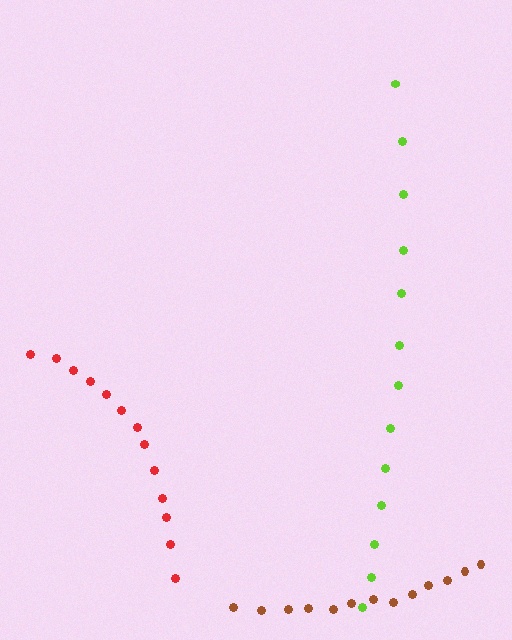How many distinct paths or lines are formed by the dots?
There are 3 distinct paths.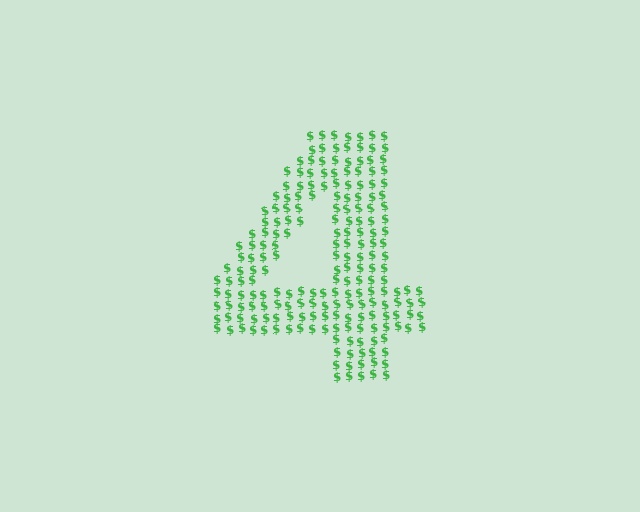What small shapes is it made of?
It is made of small dollar signs.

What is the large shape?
The large shape is the digit 4.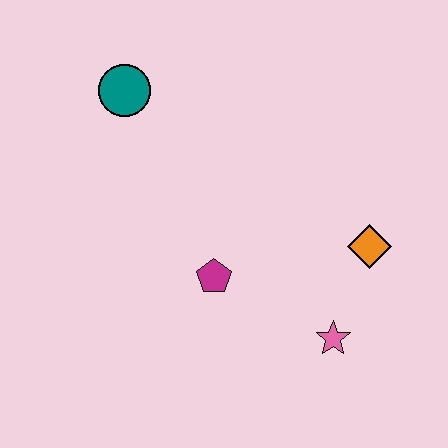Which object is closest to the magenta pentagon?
The pink star is closest to the magenta pentagon.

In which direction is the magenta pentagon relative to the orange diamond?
The magenta pentagon is to the left of the orange diamond.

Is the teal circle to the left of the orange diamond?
Yes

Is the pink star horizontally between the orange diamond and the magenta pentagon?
Yes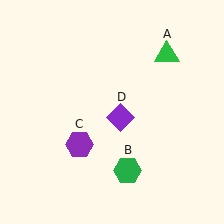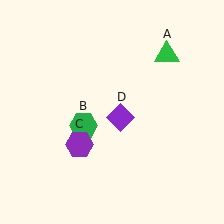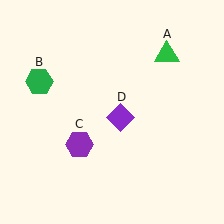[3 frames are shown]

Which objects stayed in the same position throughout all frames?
Green triangle (object A) and purple hexagon (object C) and purple diamond (object D) remained stationary.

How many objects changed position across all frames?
1 object changed position: green hexagon (object B).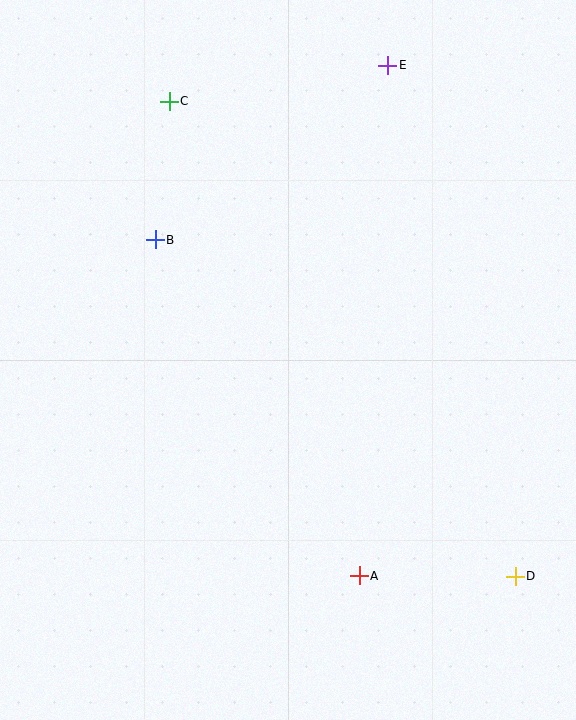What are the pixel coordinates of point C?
Point C is at (169, 102).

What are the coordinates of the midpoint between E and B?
The midpoint between E and B is at (272, 153).